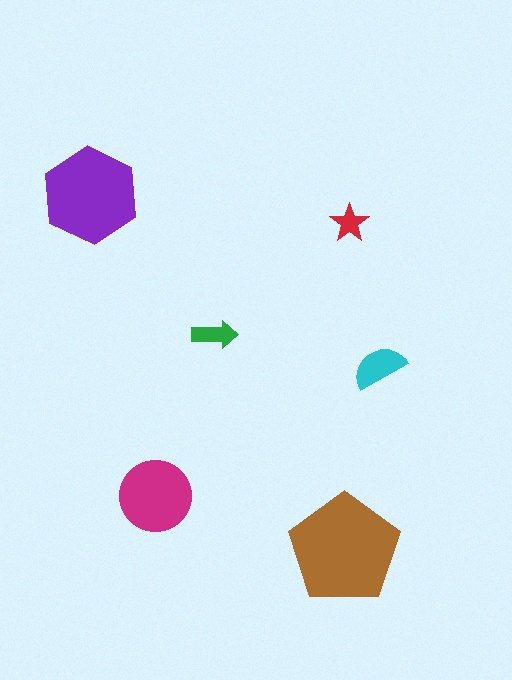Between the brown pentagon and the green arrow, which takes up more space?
The brown pentagon.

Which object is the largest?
The brown pentagon.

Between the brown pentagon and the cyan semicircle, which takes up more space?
The brown pentagon.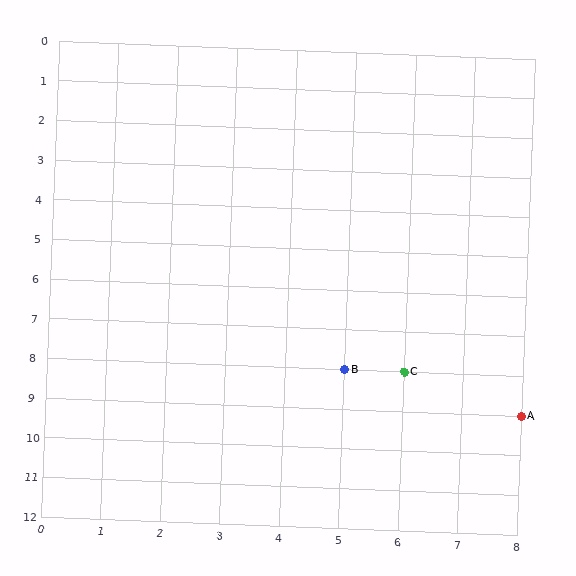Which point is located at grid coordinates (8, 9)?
Point A is at (8, 9).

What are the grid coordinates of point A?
Point A is at grid coordinates (8, 9).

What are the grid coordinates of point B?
Point B is at grid coordinates (5, 8).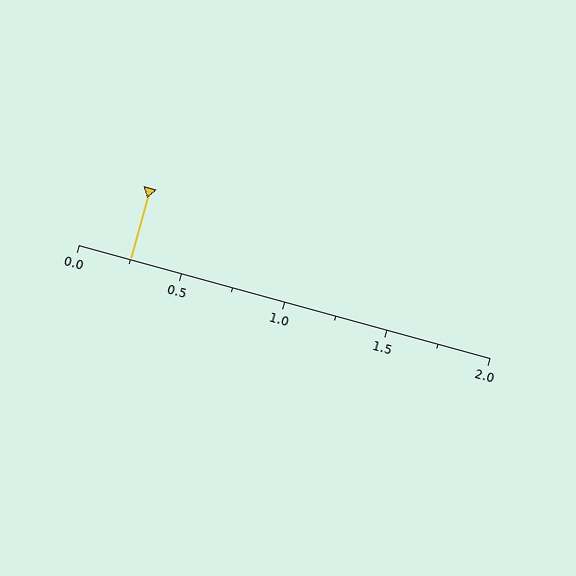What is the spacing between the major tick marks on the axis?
The major ticks are spaced 0.5 apart.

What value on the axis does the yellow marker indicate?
The marker indicates approximately 0.25.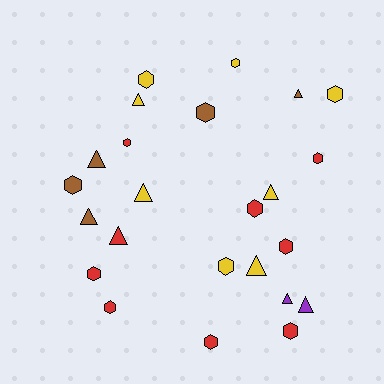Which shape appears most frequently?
Hexagon, with 14 objects.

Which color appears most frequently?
Red, with 9 objects.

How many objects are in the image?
There are 24 objects.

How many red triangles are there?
There is 1 red triangle.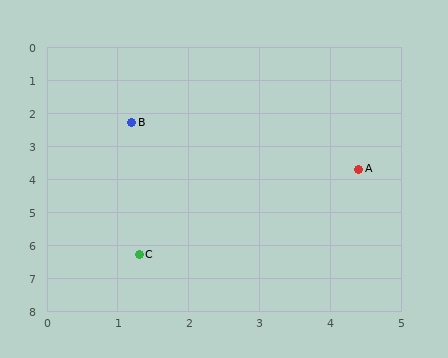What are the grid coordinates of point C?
Point C is at approximately (1.3, 6.3).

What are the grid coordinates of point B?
Point B is at approximately (1.2, 2.3).